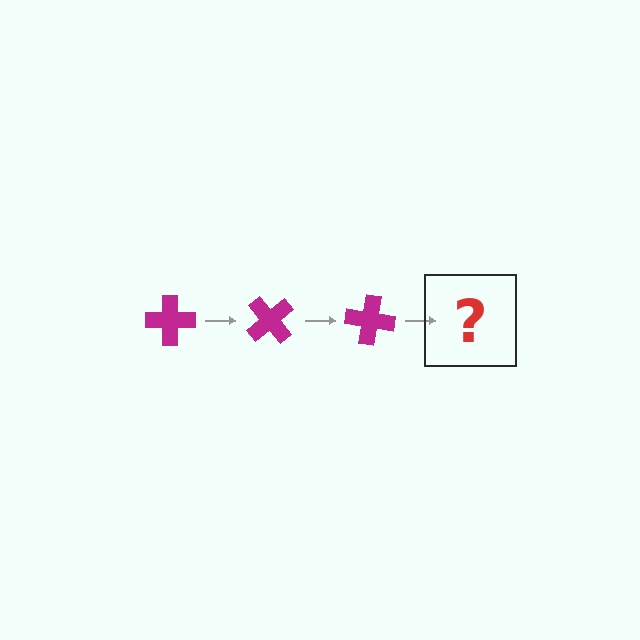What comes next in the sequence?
The next element should be a magenta cross rotated 150 degrees.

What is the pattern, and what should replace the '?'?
The pattern is that the cross rotates 50 degrees each step. The '?' should be a magenta cross rotated 150 degrees.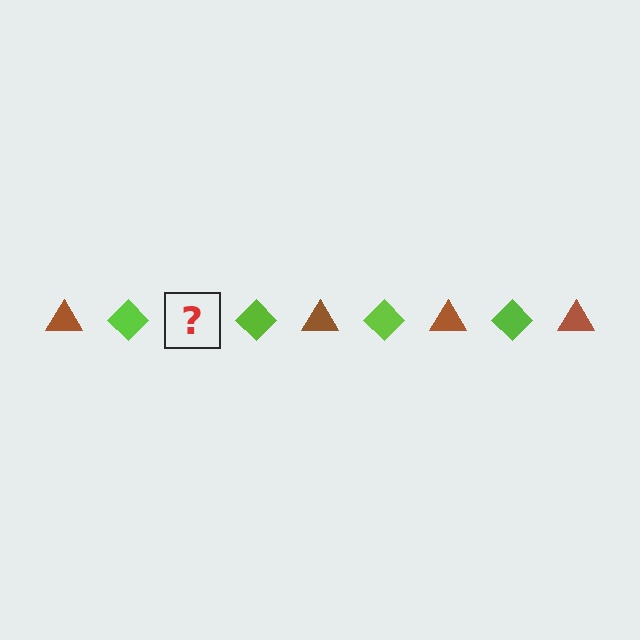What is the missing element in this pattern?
The missing element is a brown triangle.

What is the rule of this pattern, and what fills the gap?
The rule is that the pattern alternates between brown triangle and lime diamond. The gap should be filled with a brown triangle.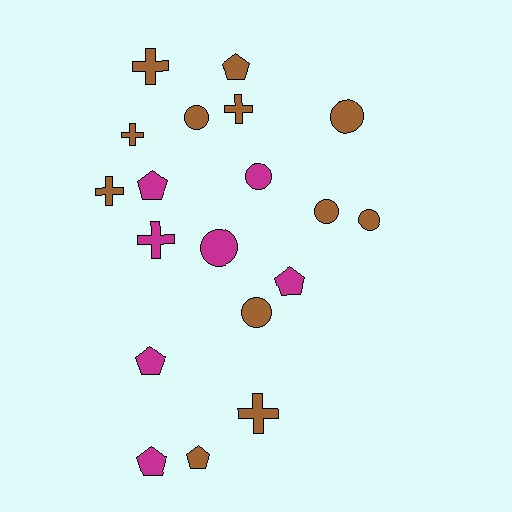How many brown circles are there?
There are 5 brown circles.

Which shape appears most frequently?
Circle, with 7 objects.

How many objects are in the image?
There are 19 objects.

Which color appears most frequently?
Brown, with 12 objects.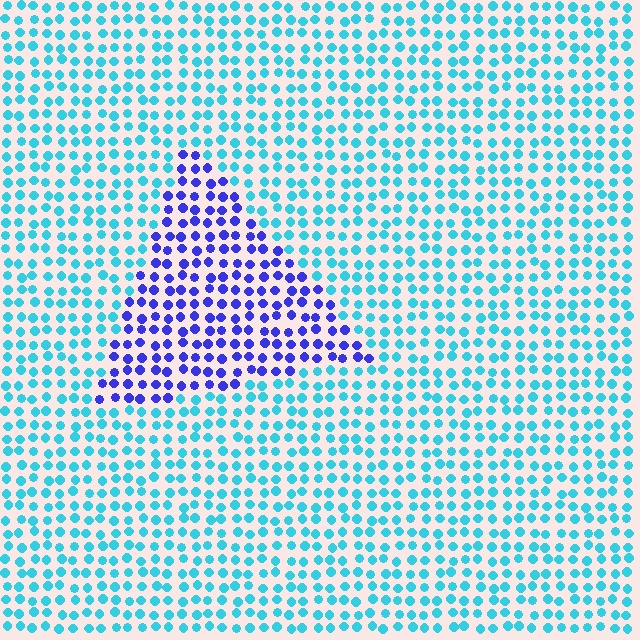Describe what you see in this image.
The image is filled with small cyan elements in a uniform arrangement. A triangle-shaped region is visible where the elements are tinted to a slightly different hue, forming a subtle color boundary.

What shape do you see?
I see a triangle.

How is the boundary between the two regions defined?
The boundary is defined purely by a slight shift in hue (about 55 degrees). Spacing, size, and orientation are identical on both sides.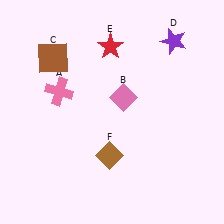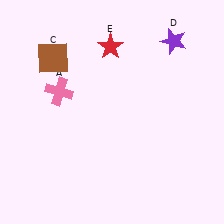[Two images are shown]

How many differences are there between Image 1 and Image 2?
There are 2 differences between the two images.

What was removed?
The brown diamond (F), the pink diamond (B) were removed in Image 2.